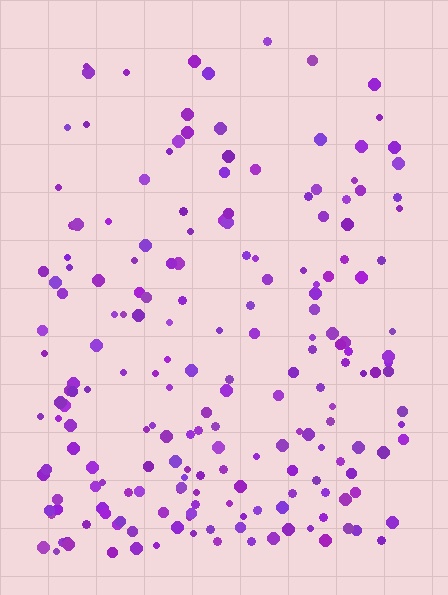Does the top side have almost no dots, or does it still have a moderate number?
Still a moderate number, just noticeably fewer than the bottom.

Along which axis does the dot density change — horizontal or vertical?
Vertical.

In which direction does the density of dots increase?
From top to bottom, with the bottom side densest.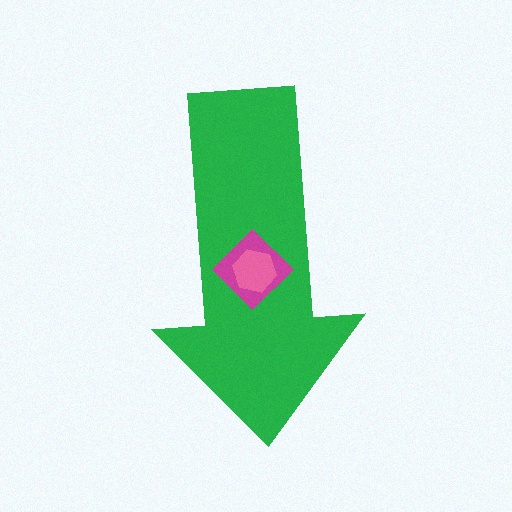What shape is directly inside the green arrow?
The magenta diamond.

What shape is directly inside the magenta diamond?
The pink hexagon.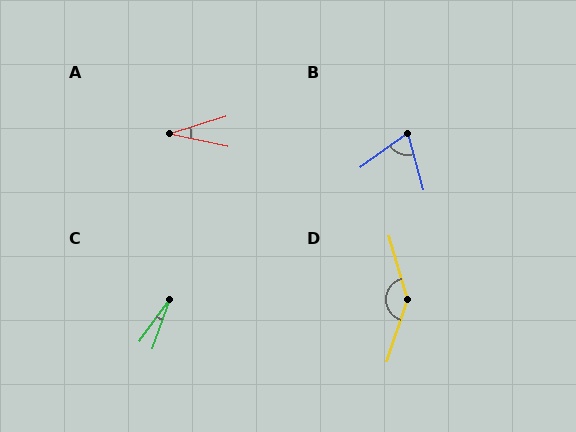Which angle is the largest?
D, at approximately 146 degrees.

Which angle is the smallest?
C, at approximately 16 degrees.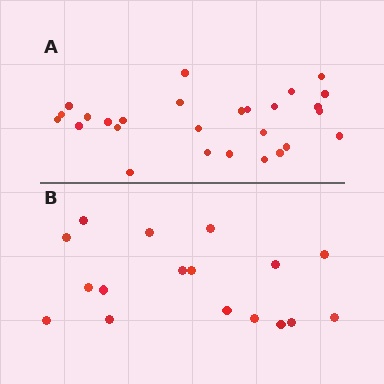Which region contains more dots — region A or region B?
Region A (the top region) has more dots.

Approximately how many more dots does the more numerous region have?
Region A has roughly 10 or so more dots than region B.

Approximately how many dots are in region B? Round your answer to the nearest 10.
About 20 dots. (The exact count is 17, which rounds to 20.)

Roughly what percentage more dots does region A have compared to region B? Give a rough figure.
About 60% more.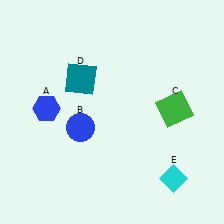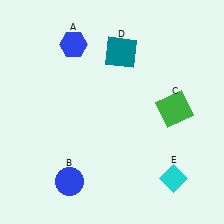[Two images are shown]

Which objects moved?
The objects that moved are: the blue hexagon (A), the blue circle (B), the teal square (D).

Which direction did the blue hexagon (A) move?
The blue hexagon (A) moved up.